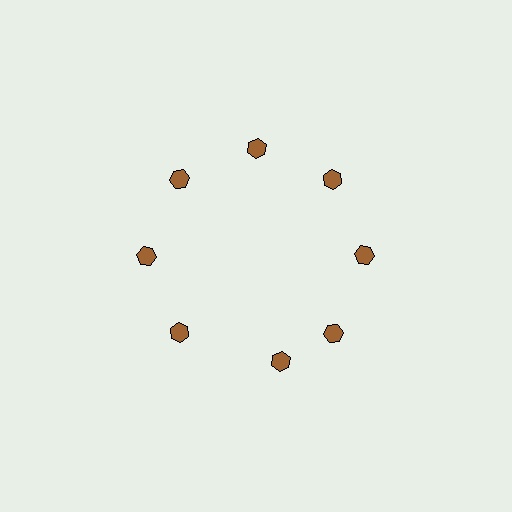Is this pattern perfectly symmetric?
No. The 8 brown hexagons are arranged in a ring, but one element near the 6 o'clock position is rotated out of alignment along the ring, breaking the 8-fold rotational symmetry.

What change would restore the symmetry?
The symmetry would be restored by rotating it back into even spacing with its neighbors so that all 8 hexagons sit at equal angles and equal distance from the center.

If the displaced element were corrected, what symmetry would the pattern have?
It would have 8-fold rotational symmetry — the pattern would map onto itself every 45 degrees.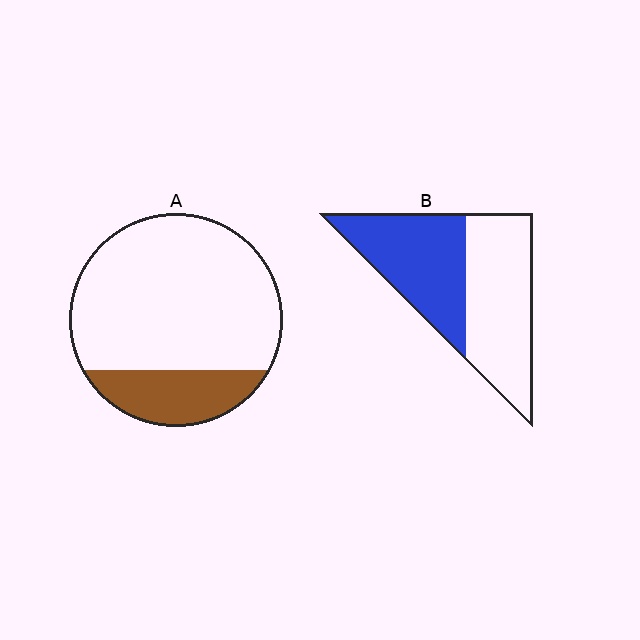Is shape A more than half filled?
No.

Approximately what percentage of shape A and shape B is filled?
A is approximately 20% and B is approximately 45%.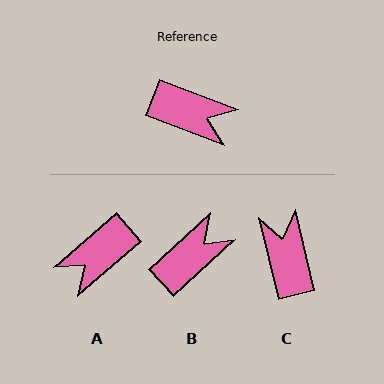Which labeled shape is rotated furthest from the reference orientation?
C, about 124 degrees away.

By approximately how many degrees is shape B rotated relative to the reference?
Approximately 63 degrees counter-clockwise.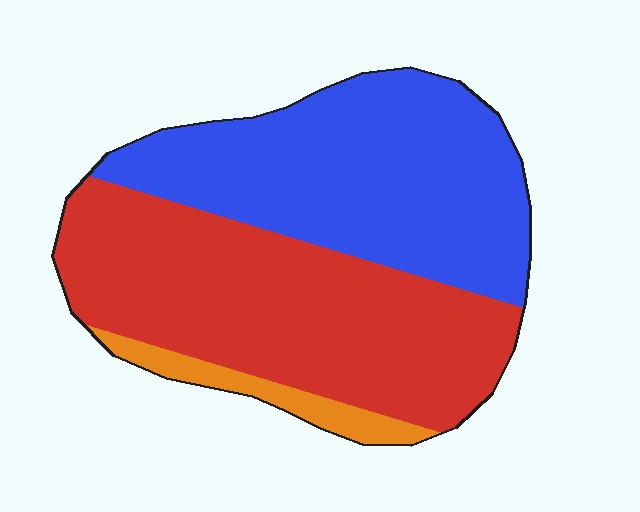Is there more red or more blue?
Red.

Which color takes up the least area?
Orange, at roughly 5%.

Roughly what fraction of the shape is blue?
Blue covers around 45% of the shape.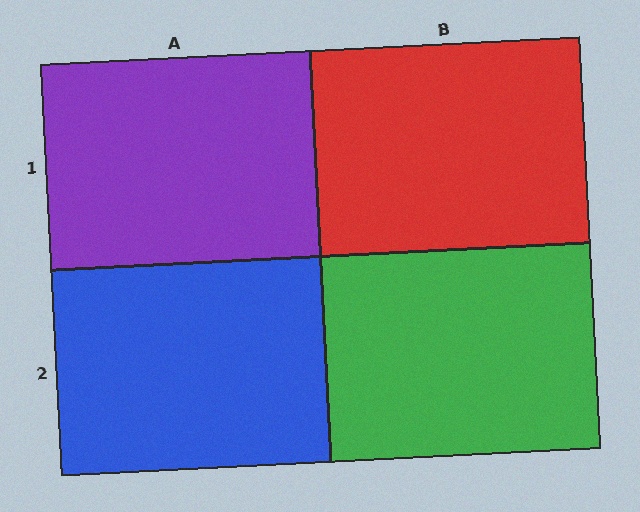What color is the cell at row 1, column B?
Red.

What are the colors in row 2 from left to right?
Blue, green.